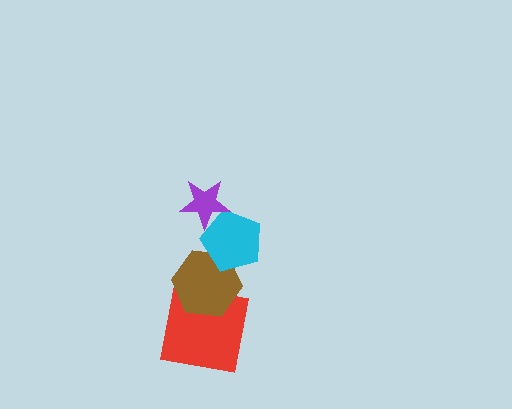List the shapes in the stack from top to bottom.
From top to bottom: the purple star, the cyan pentagon, the brown hexagon, the red square.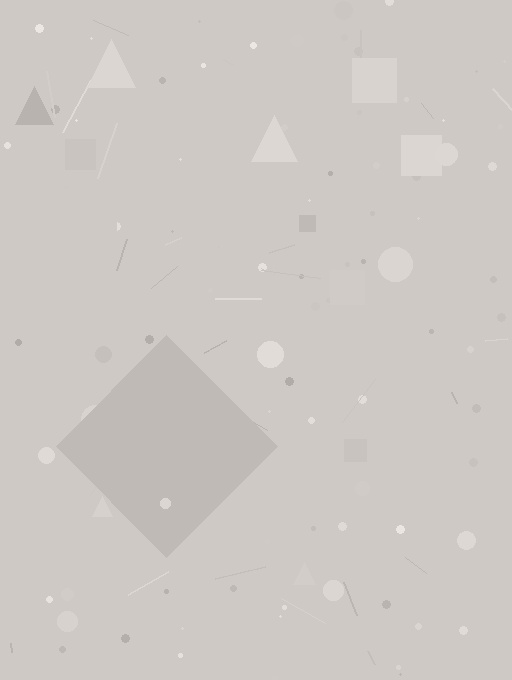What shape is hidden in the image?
A diamond is hidden in the image.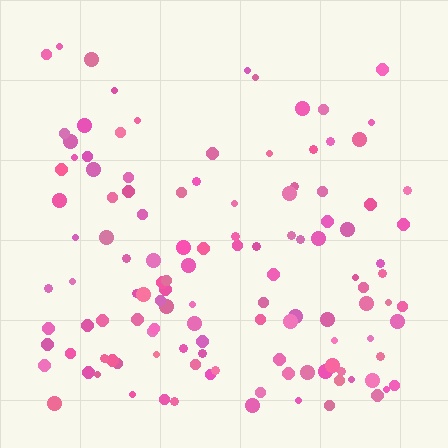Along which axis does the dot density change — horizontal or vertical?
Vertical.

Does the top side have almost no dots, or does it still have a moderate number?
Still a moderate number, just noticeably fewer than the bottom.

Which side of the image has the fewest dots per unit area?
The top.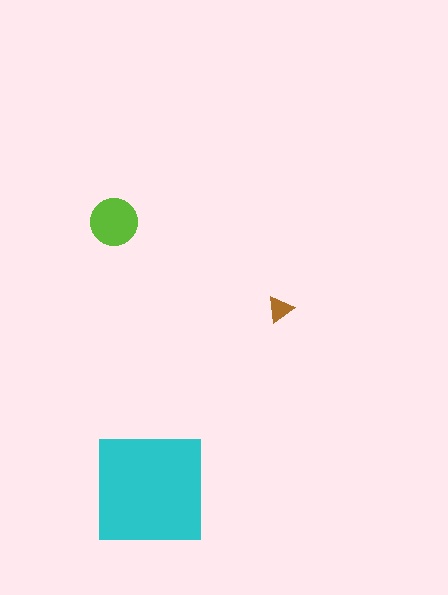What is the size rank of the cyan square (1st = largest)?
1st.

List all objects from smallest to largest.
The brown triangle, the lime circle, the cyan square.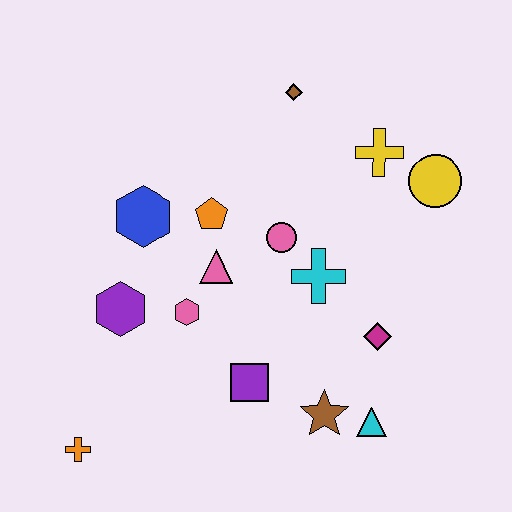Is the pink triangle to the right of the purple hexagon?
Yes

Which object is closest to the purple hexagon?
The pink hexagon is closest to the purple hexagon.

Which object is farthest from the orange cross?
The yellow circle is farthest from the orange cross.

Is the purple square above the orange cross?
Yes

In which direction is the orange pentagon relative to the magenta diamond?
The orange pentagon is to the left of the magenta diamond.